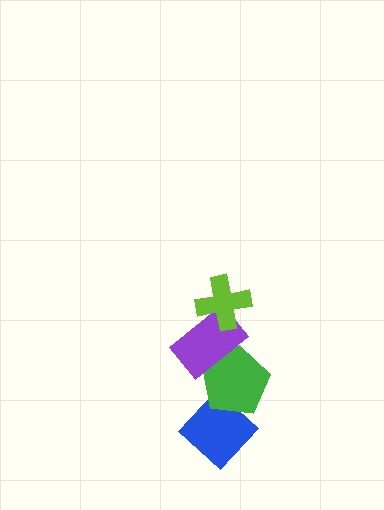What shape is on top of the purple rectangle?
The lime cross is on top of the purple rectangle.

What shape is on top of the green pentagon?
The purple rectangle is on top of the green pentagon.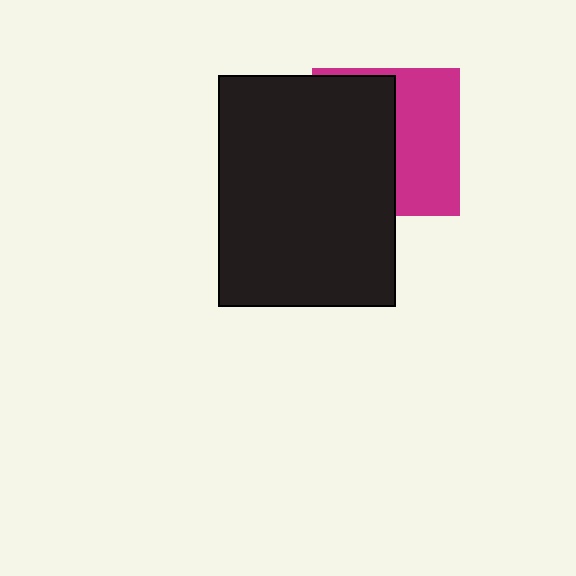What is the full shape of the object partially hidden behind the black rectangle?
The partially hidden object is a magenta square.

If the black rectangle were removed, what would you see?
You would see the complete magenta square.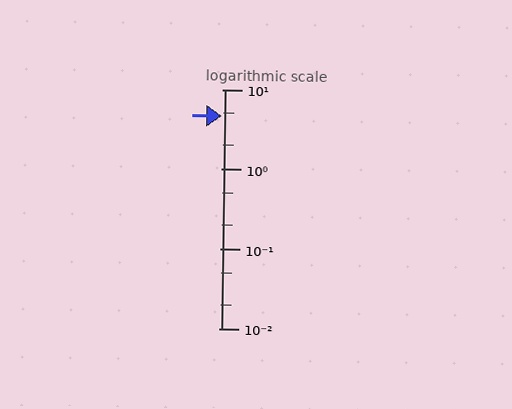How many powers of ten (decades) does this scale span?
The scale spans 3 decades, from 0.01 to 10.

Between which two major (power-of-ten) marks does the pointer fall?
The pointer is between 1 and 10.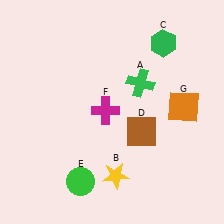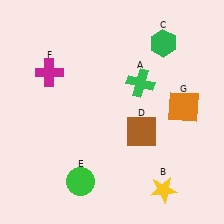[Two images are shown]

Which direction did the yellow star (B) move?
The yellow star (B) moved right.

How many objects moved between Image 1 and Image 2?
2 objects moved between the two images.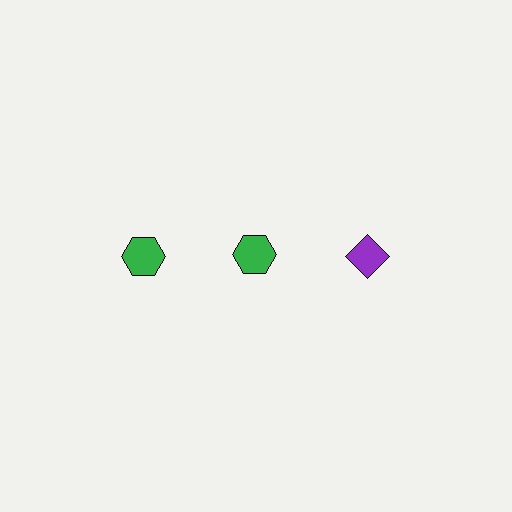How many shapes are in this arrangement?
There are 3 shapes arranged in a grid pattern.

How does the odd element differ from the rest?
It differs in both color (purple instead of green) and shape (diamond instead of hexagon).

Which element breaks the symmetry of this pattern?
The purple diamond in the top row, center column breaks the symmetry. All other shapes are green hexagons.